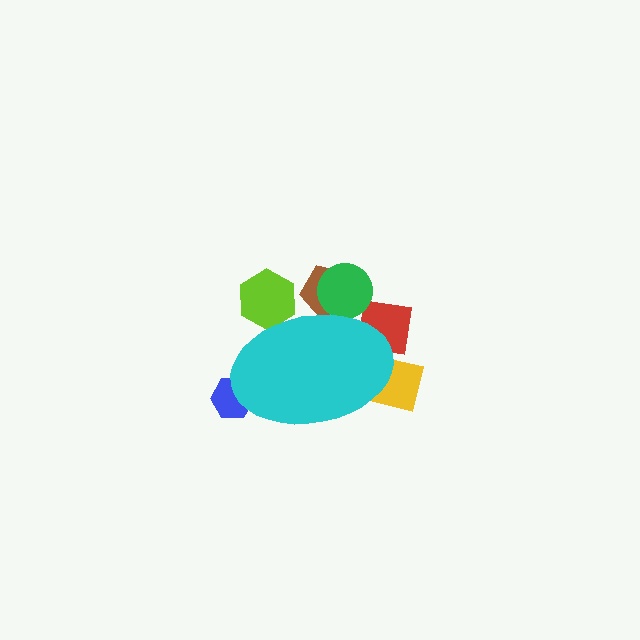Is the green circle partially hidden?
Yes, the green circle is partially hidden behind the cyan ellipse.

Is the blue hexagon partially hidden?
Yes, the blue hexagon is partially hidden behind the cyan ellipse.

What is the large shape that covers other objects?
A cyan ellipse.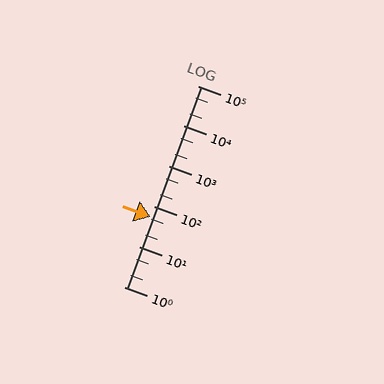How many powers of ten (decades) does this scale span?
The scale spans 5 decades, from 1 to 100000.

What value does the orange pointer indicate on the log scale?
The pointer indicates approximately 55.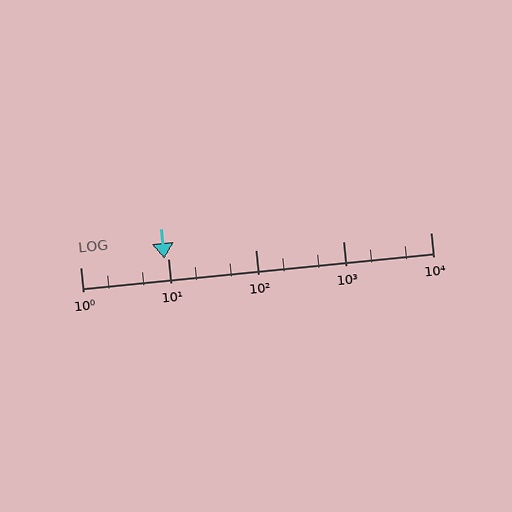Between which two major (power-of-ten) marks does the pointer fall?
The pointer is between 1 and 10.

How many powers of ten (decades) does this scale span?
The scale spans 4 decades, from 1 to 10000.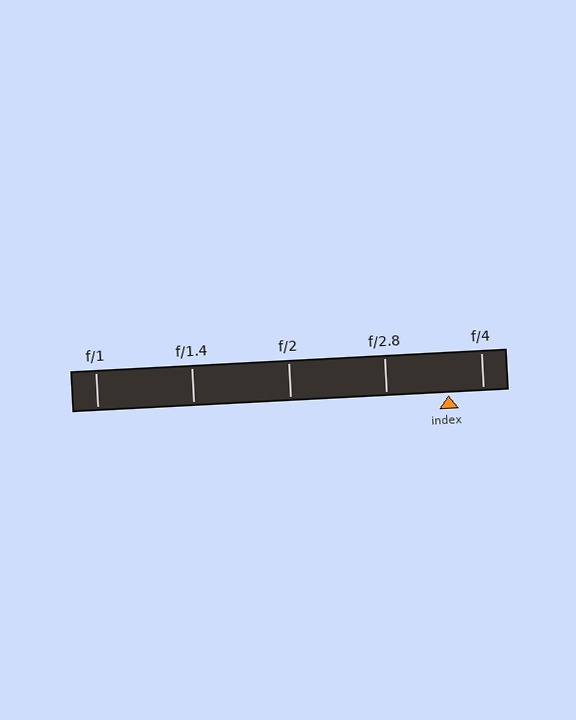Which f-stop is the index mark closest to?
The index mark is closest to f/4.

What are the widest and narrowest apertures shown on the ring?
The widest aperture shown is f/1 and the narrowest is f/4.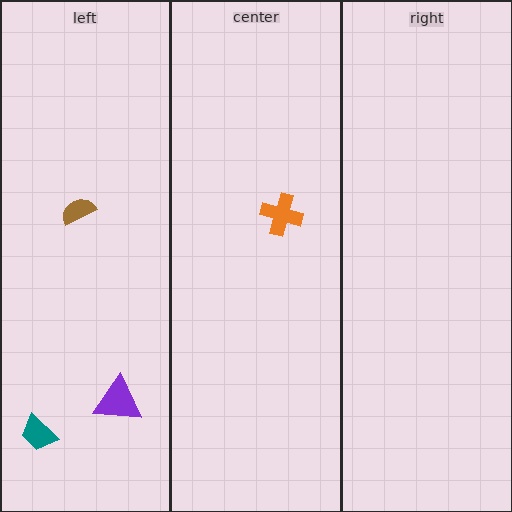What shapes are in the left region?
The brown semicircle, the purple triangle, the teal trapezoid.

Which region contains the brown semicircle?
The left region.